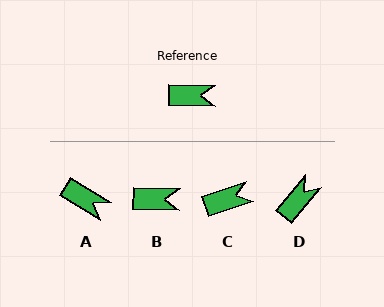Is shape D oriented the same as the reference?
No, it is off by about 51 degrees.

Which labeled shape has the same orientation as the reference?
B.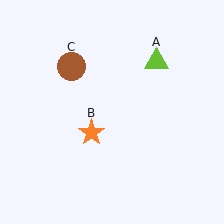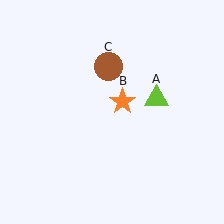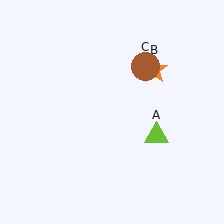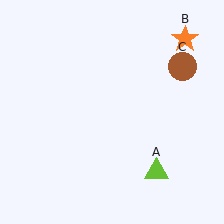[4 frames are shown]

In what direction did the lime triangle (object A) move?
The lime triangle (object A) moved down.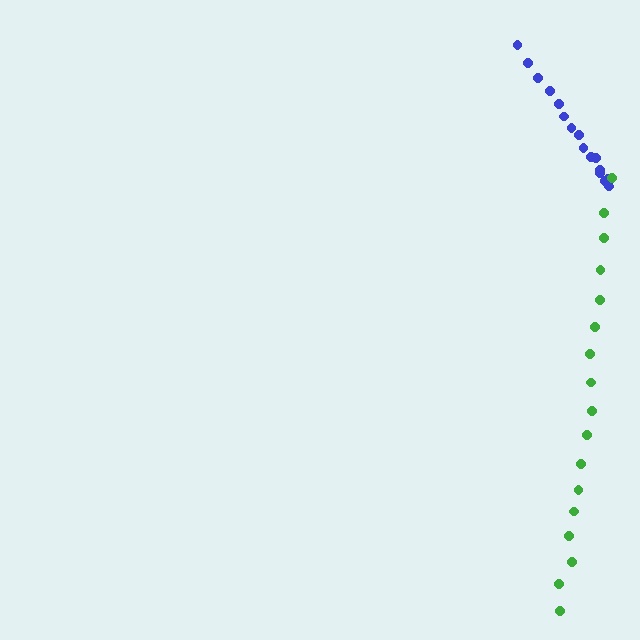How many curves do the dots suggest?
There are 2 distinct paths.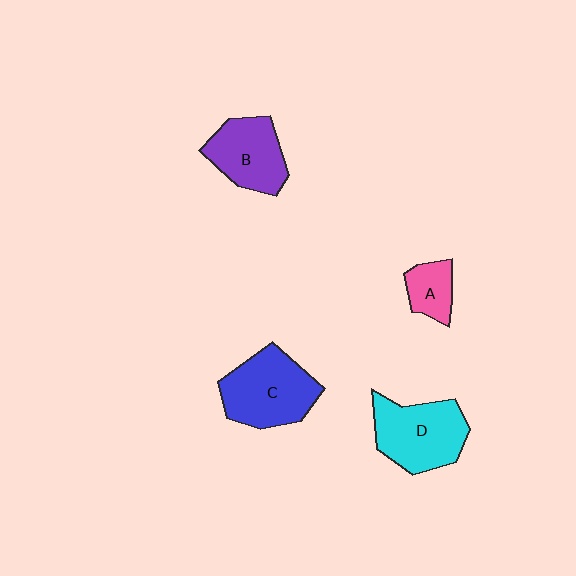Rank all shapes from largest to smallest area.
From largest to smallest: C (blue), D (cyan), B (purple), A (pink).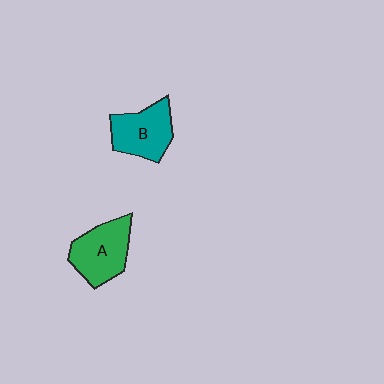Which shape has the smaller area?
Shape B (teal).